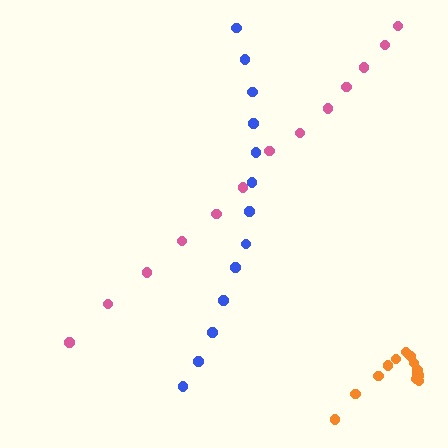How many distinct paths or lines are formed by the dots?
There are 3 distinct paths.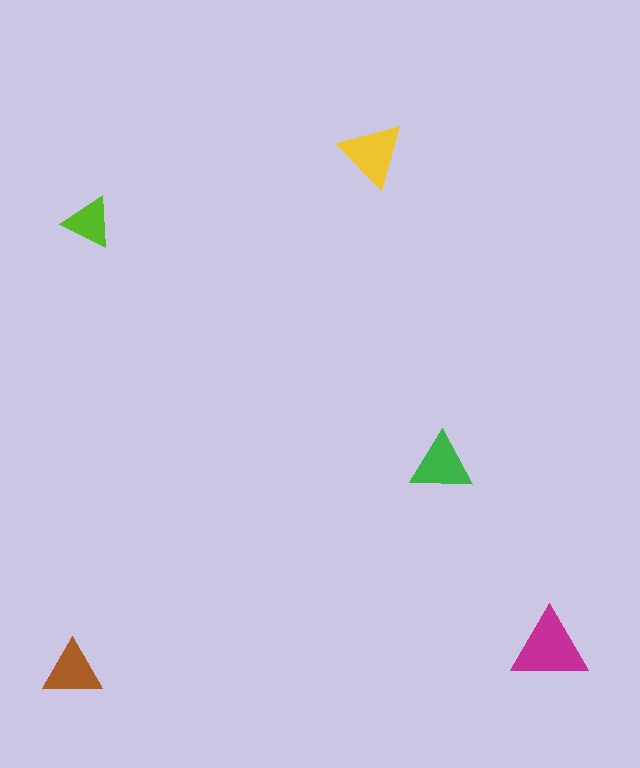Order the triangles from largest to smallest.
the magenta one, the yellow one, the green one, the brown one, the lime one.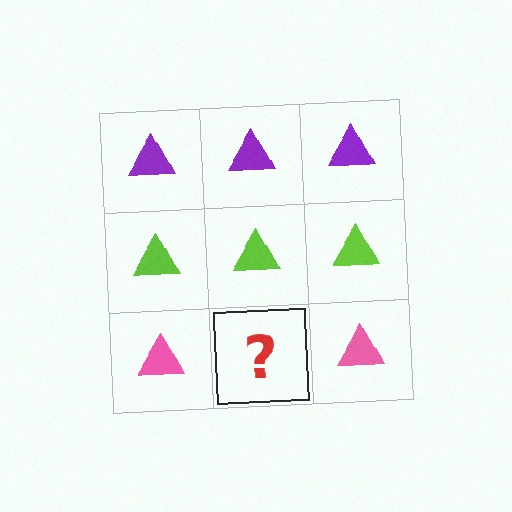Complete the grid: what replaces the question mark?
The question mark should be replaced with a pink triangle.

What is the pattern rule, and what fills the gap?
The rule is that each row has a consistent color. The gap should be filled with a pink triangle.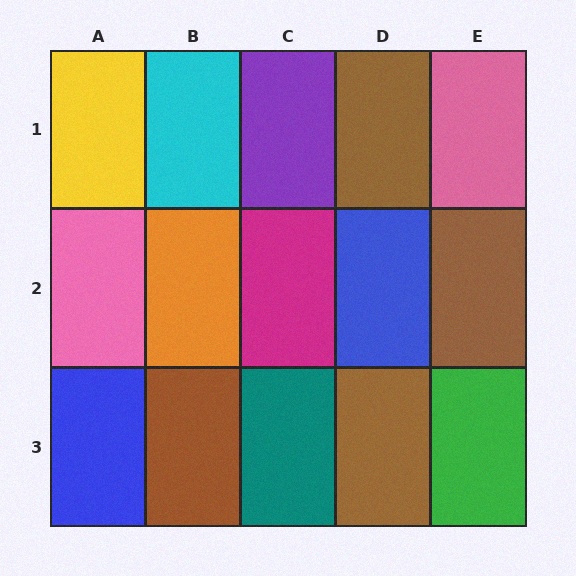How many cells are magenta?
1 cell is magenta.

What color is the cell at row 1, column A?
Yellow.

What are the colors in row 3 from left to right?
Blue, brown, teal, brown, green.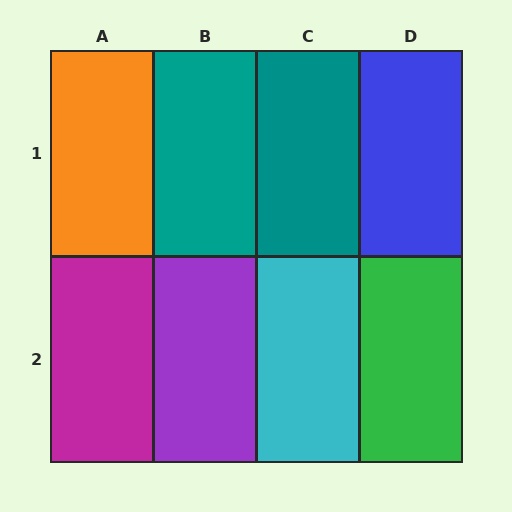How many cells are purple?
1 cell is purple.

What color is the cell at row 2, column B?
Purple.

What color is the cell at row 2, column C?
Cyan.